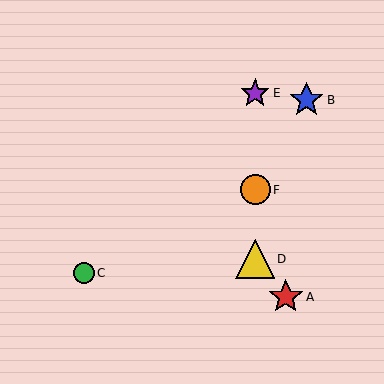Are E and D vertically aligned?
Yes, both are at x≈255.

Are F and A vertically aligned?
No, F is at x≈255 and A is at x≈286.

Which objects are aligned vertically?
Objects D, E, F are aligned vertically.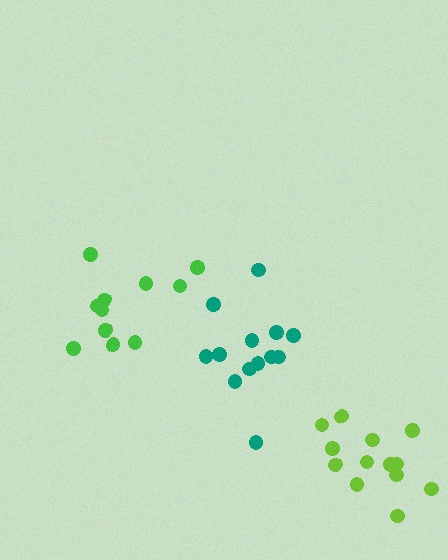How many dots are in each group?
Group 1: 13 dots, Group 2: 13 dots, Group 3: 11 dots (37 total).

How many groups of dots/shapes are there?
There are 3 groups.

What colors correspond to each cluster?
The clusters are colored: teal, lime, green.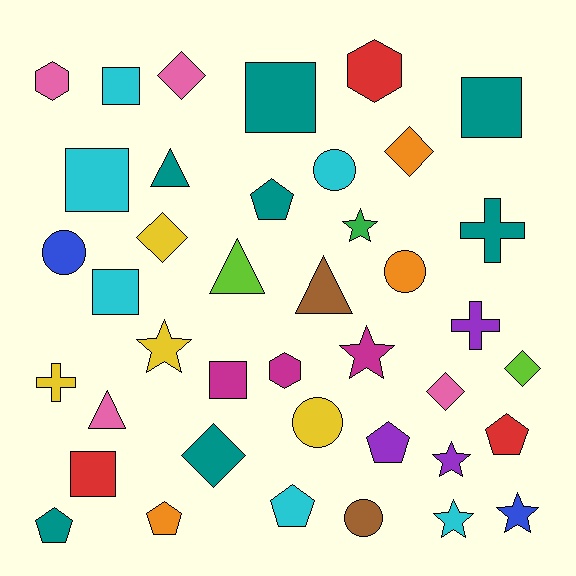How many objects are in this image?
There are 40 objects.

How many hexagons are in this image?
There are 3 hexagons.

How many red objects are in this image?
There are 3 red objects.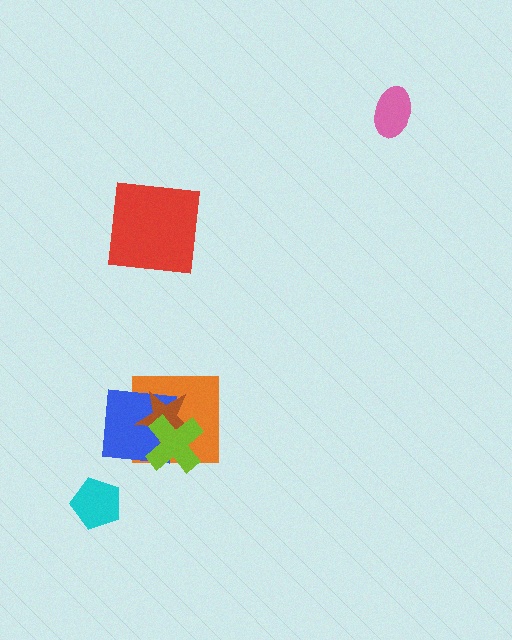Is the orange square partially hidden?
Yes, it is partially covered by another shape.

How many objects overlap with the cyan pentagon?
0 objects overlap with the cyan pentagon.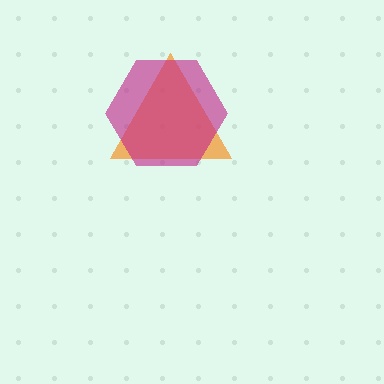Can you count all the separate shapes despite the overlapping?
Yes, there are 2 separate shapes.